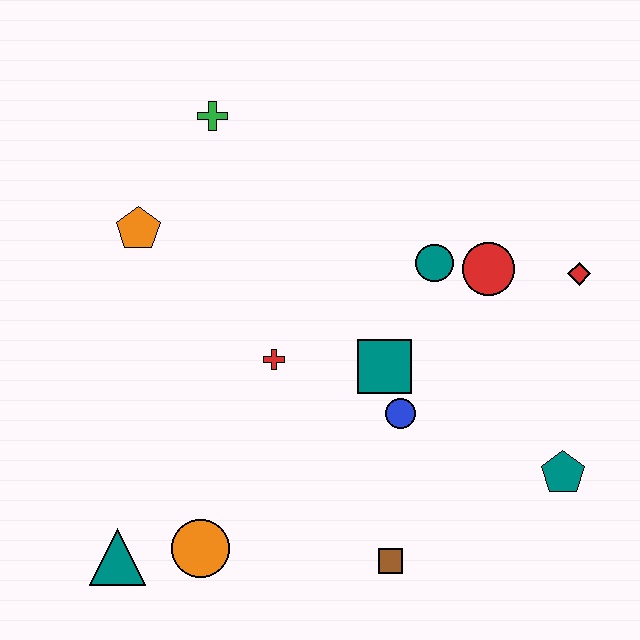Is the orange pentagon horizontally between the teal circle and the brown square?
No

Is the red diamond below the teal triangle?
No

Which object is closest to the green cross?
The orange pentagon is closest to the green cross.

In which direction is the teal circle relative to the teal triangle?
The teal circle is to the right of the teal triangle.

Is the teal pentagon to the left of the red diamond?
Yes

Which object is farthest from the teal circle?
The teal triangle is farthest from the teal circle.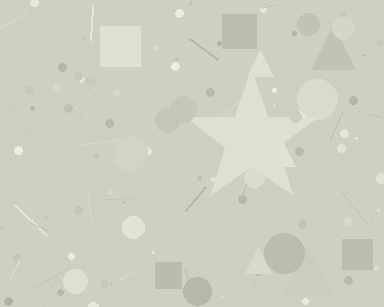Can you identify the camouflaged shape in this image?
The camouflaged shape is a star.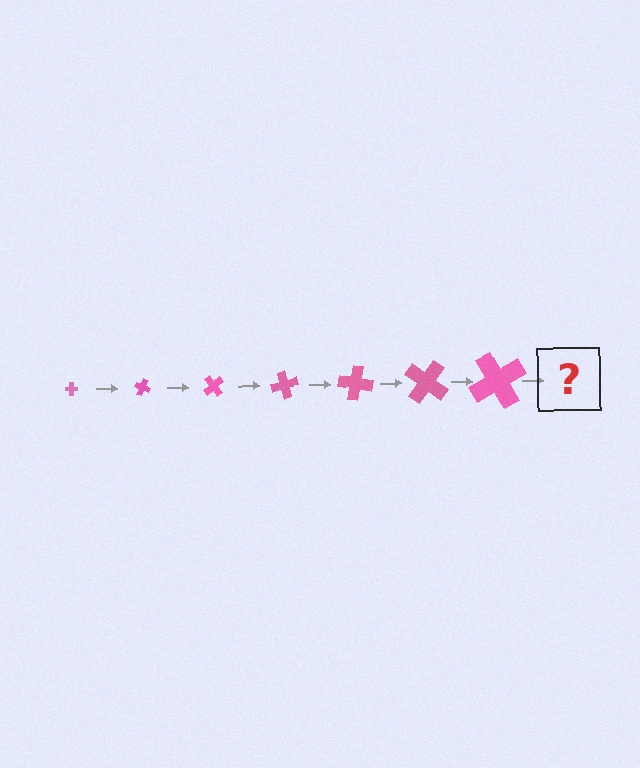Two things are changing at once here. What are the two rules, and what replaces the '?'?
The two rules are that the cross grows larger each step and it rotates 25 degrees each step. The '?' should be a cross, larger than the previous one and rotated 175 degrees from the start.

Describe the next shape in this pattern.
It should be a cross, larger than the previous one and rotated 175 degrees from the start.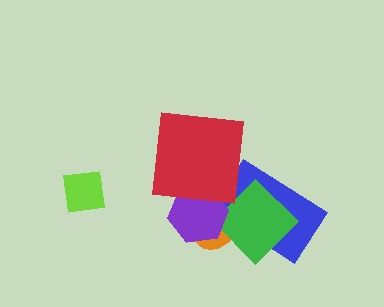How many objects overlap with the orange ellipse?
4 objects overlap with the orange ellipse.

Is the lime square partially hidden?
No, no other shape covers it.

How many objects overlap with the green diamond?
3 objects overlap with the green diamond.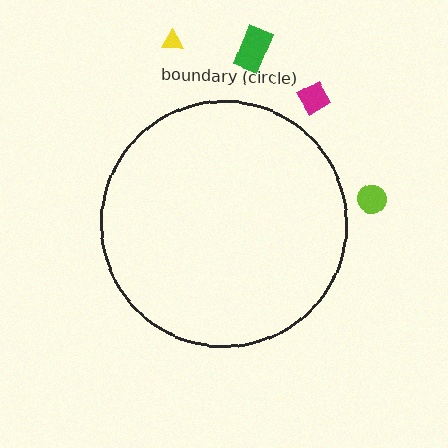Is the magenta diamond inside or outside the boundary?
Outside.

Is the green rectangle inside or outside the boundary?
Outside.